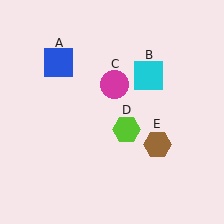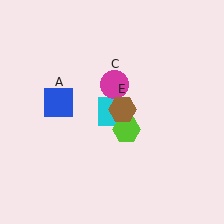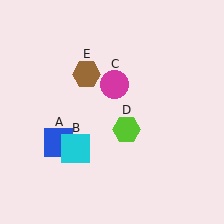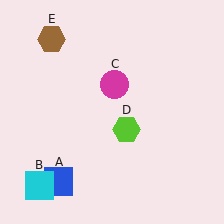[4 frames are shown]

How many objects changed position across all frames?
3 objects changed position: blue square (object A), cyan square (object B), brown hexagon (object E).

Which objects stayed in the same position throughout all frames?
Magenta circle (object C) and lime hexagon (object D) remained stationary.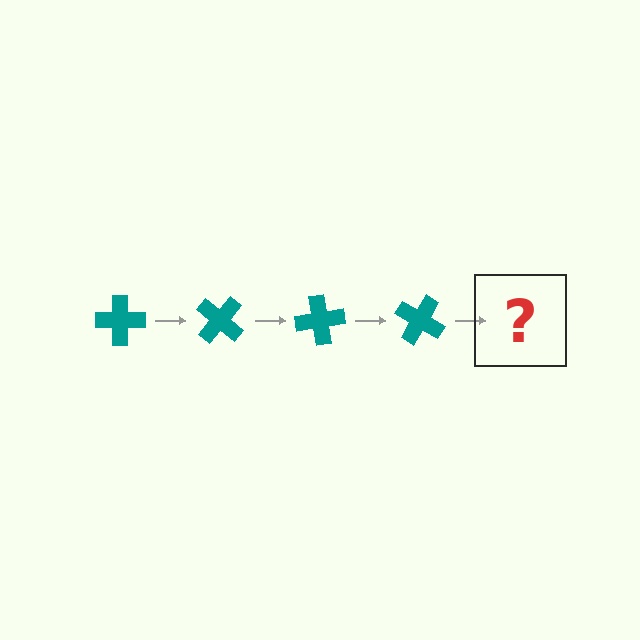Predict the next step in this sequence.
The next step is a teal cross rotated 160 degrees.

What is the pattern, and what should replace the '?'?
The pattern is that the cross rotates 40 degrees each step. The '?' should be a teal cross rotated 160 degrees.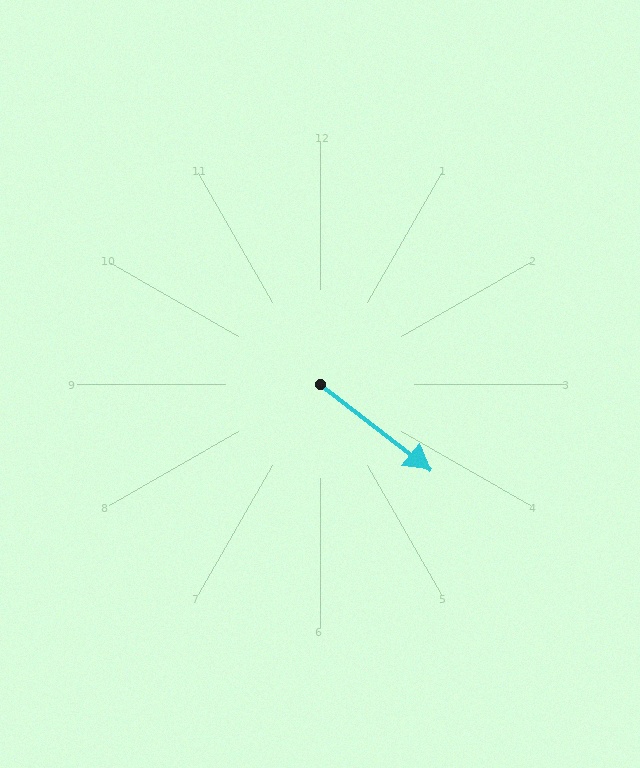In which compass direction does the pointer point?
Southeast.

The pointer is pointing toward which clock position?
Roughly 4 o'clock.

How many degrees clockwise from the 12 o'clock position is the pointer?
Approximately 128 degrees.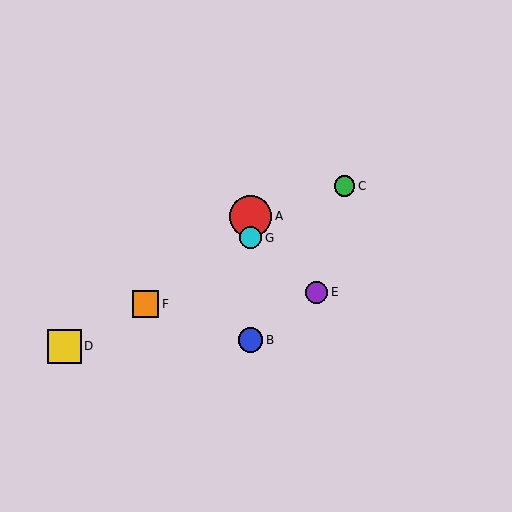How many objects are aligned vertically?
3 objects (A, B, G) are aligned vertically.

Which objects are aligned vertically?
Objects A, B, G are aligned vertically.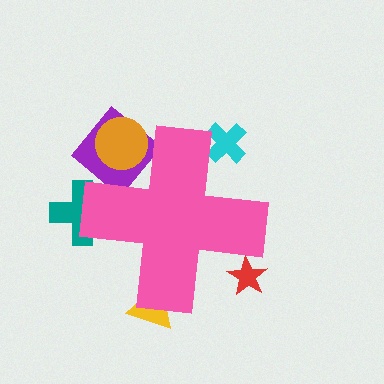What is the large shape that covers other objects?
A pink cross.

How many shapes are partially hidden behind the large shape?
6 shapes are partially hidden.